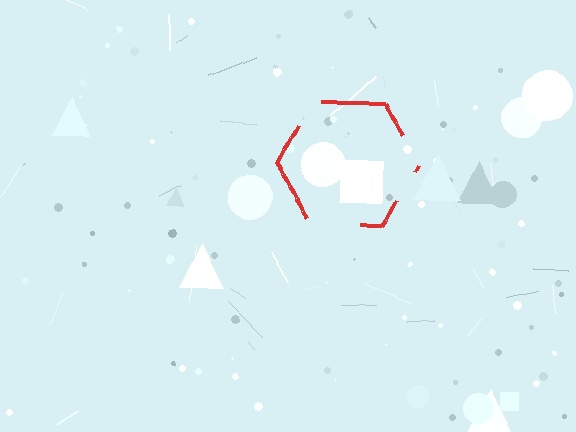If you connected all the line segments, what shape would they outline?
They would outline a hexagon.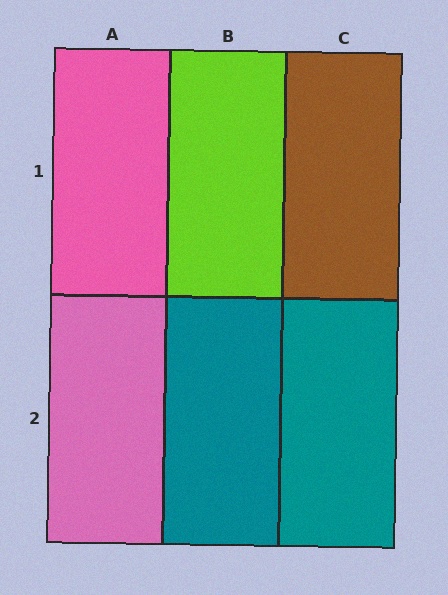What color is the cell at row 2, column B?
Teal.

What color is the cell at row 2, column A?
Pink.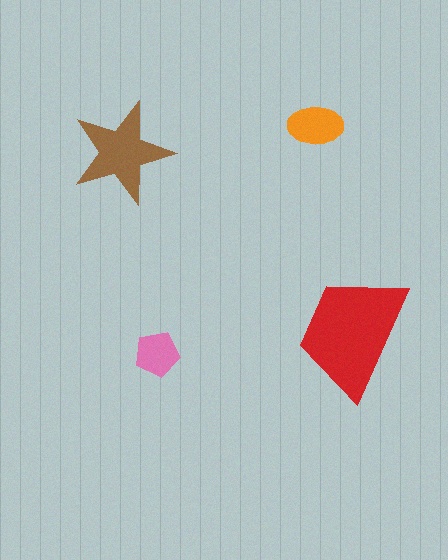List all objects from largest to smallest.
The red trapezoid, the brown star, the orange ellipse, the pink pentagon.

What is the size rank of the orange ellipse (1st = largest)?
3rd.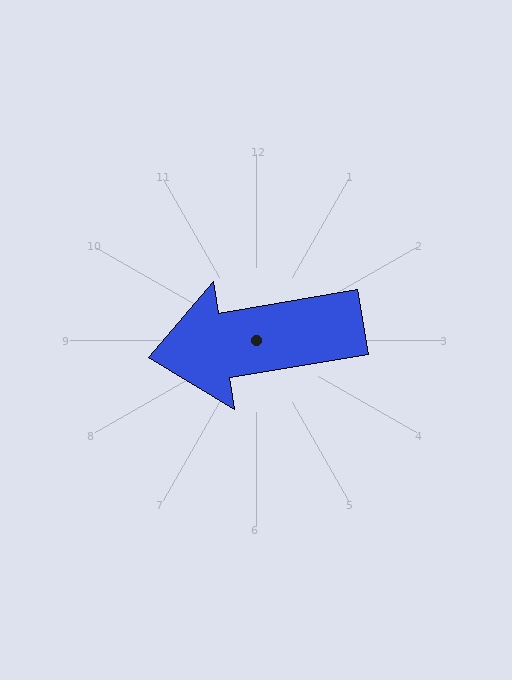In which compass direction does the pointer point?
West.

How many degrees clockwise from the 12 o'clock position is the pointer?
Approximately 261 degrees.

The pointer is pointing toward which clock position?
Roughly 9 o'clock.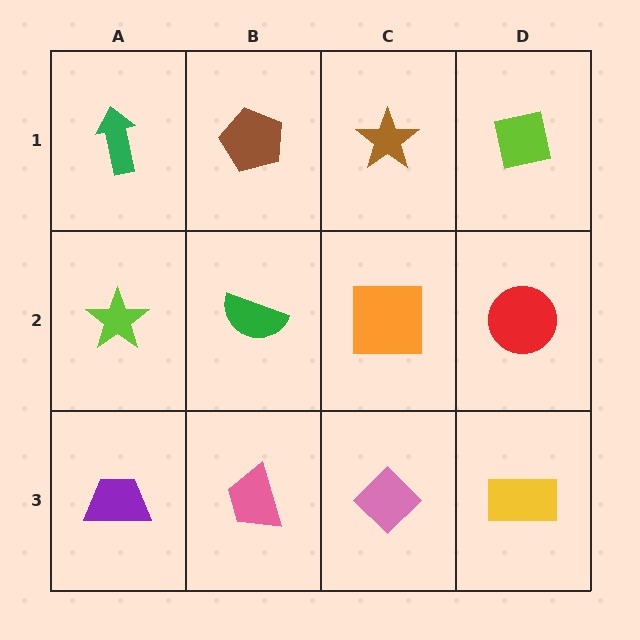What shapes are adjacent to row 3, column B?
A green semicircle (row 2, column B), a purple trapezoid (row 3, column A), a pink diamond (row 3, column C).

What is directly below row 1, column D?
A red circle.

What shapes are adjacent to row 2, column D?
A lime square (row 1, column D), a yellow rectangle (row 3, column D), an orange square (row 2, column C).